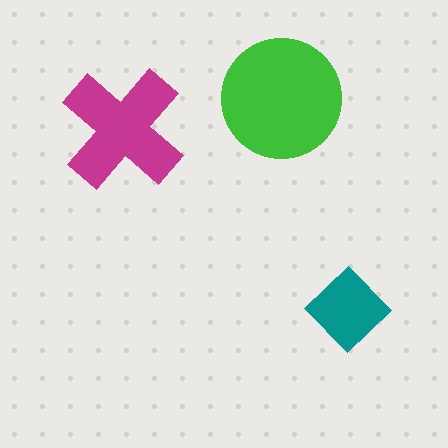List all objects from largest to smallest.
The green circle, the magenta cross, the teal diamond.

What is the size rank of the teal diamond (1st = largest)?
3rd.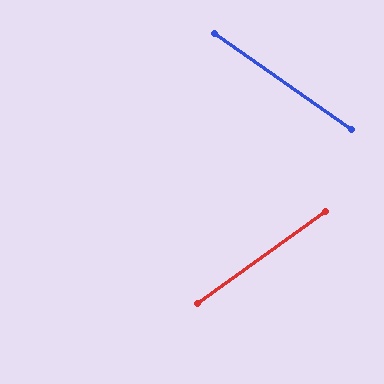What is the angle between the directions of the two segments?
Approximately 71 degrees.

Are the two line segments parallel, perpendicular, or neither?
Neither parallel nor perpendicular — they differ by about 71°.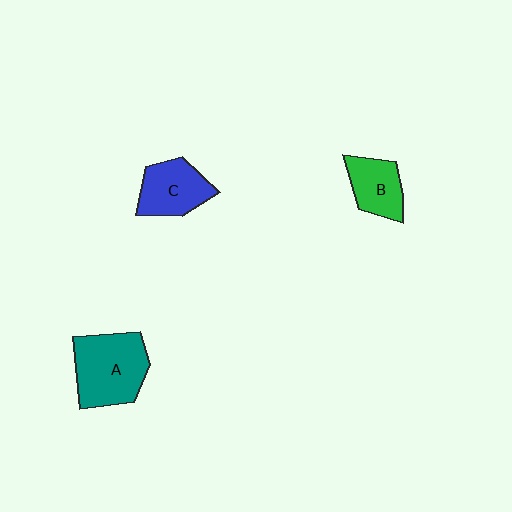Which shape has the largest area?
Shape A (teal).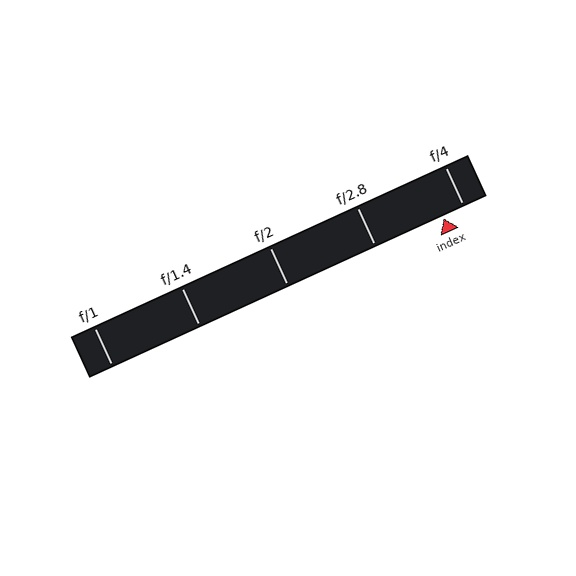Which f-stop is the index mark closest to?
The index mark is closest to f/4.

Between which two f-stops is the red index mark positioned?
The index mark is between f/2.8 and f/4.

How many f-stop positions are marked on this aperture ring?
There are 5 f-stop positions marked.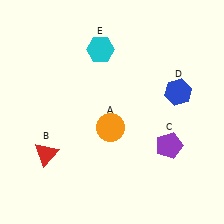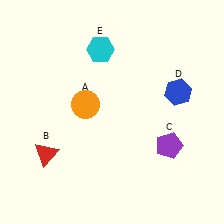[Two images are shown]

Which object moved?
The orange circle (A) moved left.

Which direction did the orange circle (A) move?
The orange circle (A) moved left.